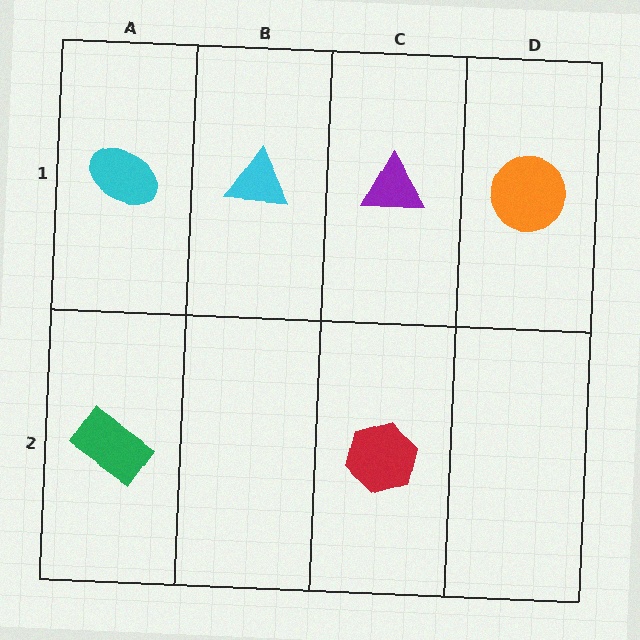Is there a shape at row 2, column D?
No, that cell is empty.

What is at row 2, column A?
A green rectangle.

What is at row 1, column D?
An orange circle.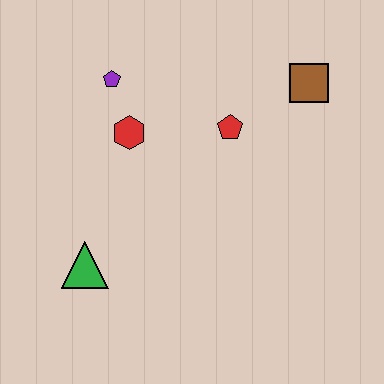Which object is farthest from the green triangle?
The brown square is farthest from the green triangle.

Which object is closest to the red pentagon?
The brown square is closest to the red pentagon.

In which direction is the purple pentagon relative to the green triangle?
The purple pentagon is above the green triangle.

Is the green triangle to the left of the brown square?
Yes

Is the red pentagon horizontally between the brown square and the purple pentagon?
Yes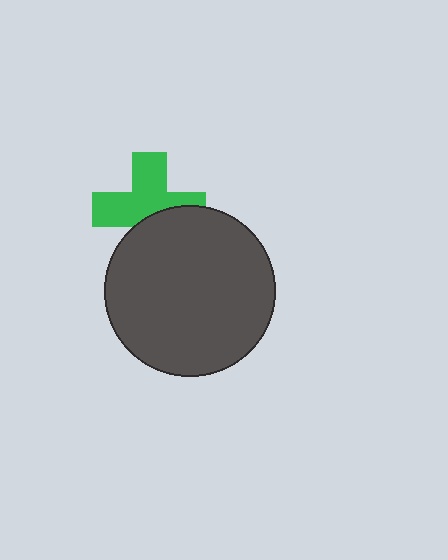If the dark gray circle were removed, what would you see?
You would see the complete green cross.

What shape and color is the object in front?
The object in front is a dark gray circle.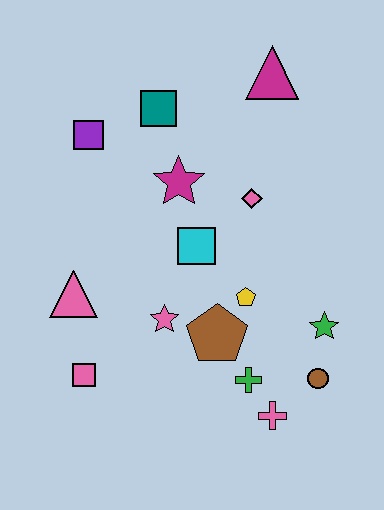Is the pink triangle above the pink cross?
Yes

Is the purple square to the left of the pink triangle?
No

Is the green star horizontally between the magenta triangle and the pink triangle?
No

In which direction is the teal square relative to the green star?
The teal square is above the green star.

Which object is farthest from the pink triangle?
The magenta triangle is farthest from the pink triangle.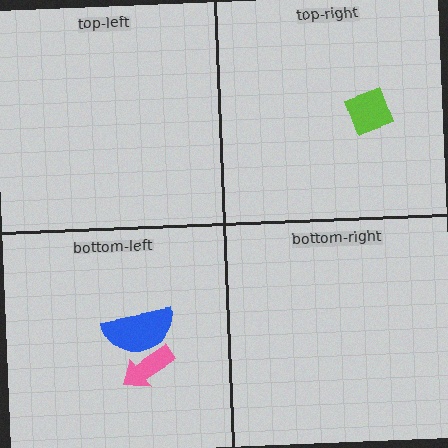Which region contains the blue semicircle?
The bottom-left region.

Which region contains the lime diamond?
The top-right region.